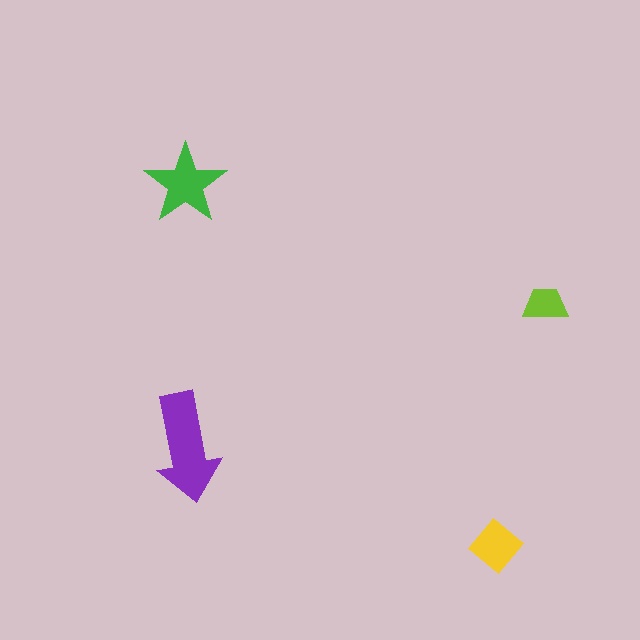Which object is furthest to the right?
The lime trapezoid is rightmost.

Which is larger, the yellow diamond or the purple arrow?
The purple arrow.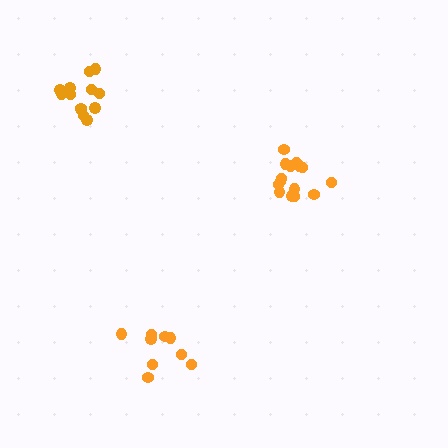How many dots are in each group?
Group 1: 14 dots, Group 2: 15 dots, Group 3: 9 dots (38 total).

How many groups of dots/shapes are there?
There are 3 groups.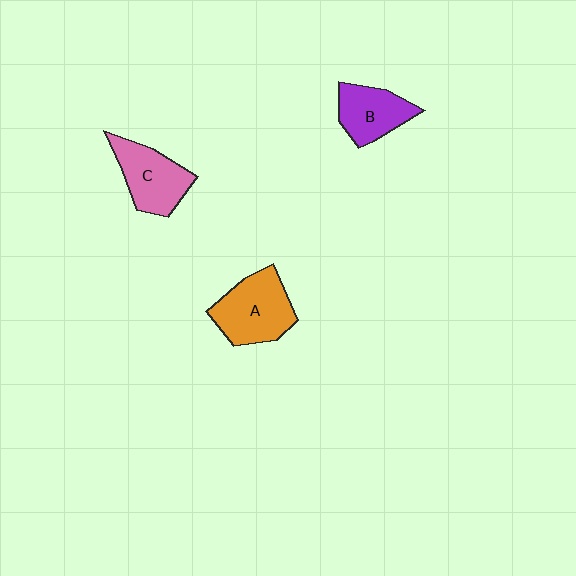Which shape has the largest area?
Shape A (orange).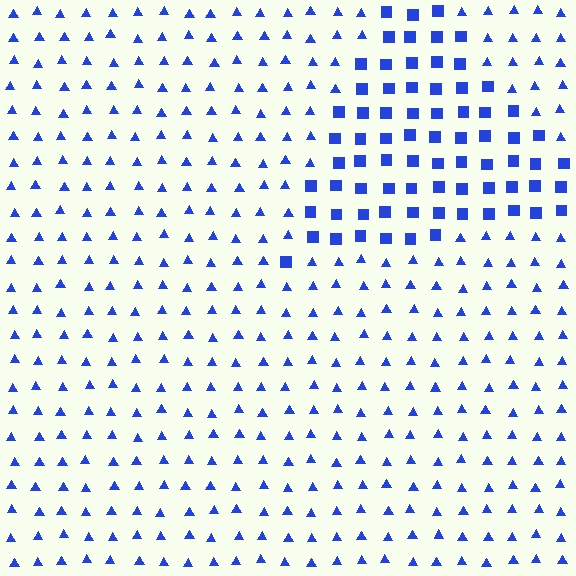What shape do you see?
I see a triangle.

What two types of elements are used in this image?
The image uses squares inside the triangle region and triangles outside it.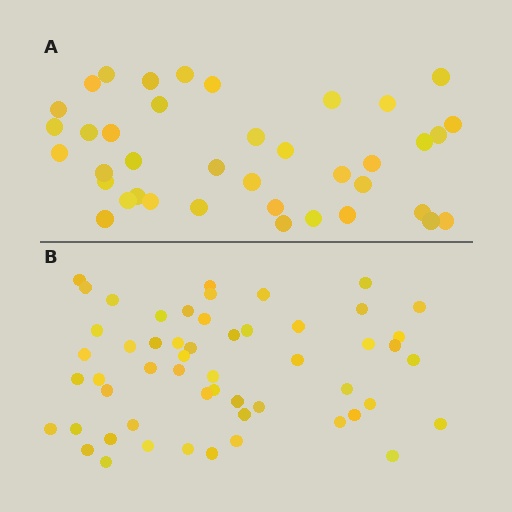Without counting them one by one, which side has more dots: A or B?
Region B (the bottom region) has more dots.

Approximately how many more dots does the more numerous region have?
Region B has approximately 15 more dots than region A.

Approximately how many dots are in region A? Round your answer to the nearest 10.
About 40 dots. (The exact count is 39, which rounds to 40.)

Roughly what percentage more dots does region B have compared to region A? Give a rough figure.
About 40% more.